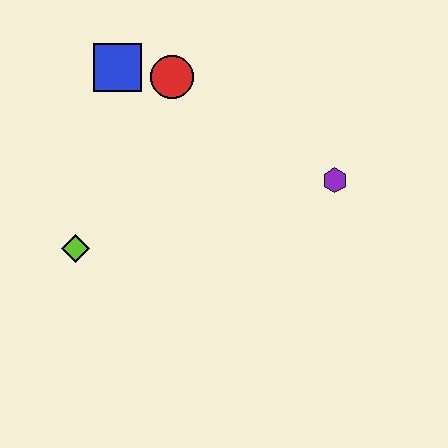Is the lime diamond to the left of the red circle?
Yes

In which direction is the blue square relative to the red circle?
The blue square is to the left of the red circle.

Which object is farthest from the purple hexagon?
The lime diamond is farthest from the purple hexagon.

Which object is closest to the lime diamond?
The blue square is closest to the lime diamond.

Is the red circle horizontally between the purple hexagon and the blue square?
Yes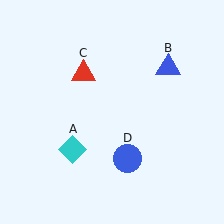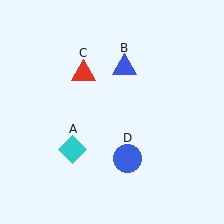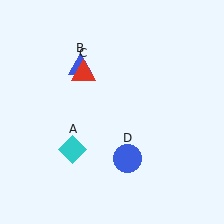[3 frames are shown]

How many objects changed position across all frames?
1 object changed position: blue triangle (object B).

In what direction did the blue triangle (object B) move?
The blue triangle (object B) moved left.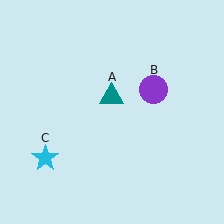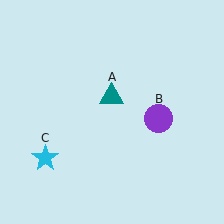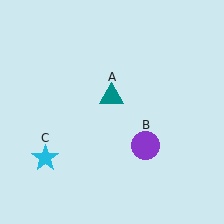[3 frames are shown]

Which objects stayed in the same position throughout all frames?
Teal triangle (object A) and cyan star (object C) remained stationary.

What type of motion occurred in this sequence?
The purple circle (object B) rotated clockwise around the center of the scene.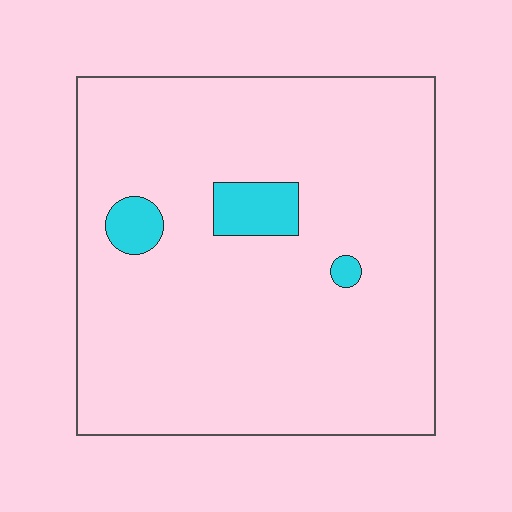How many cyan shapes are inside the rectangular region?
3.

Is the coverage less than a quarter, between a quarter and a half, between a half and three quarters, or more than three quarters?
Less than a quarter.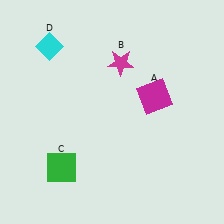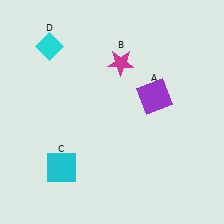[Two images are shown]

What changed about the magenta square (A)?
In Image 1, A is magenta. In Image 2, it changed to purple.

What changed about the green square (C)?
In Image 1, C is green. In Image 2, it changed to cyan.